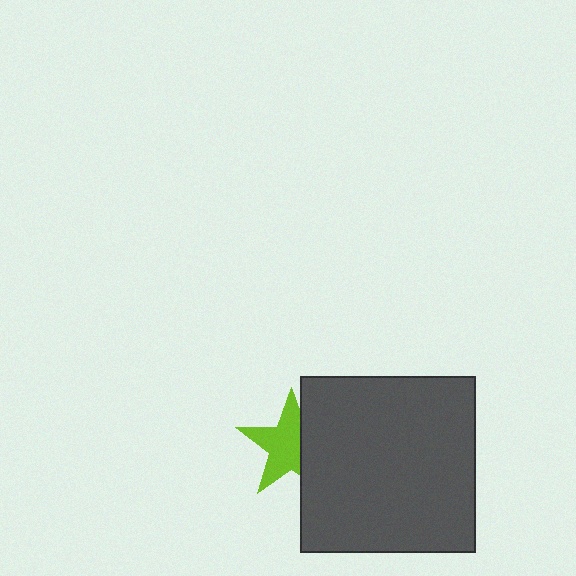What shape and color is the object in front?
The object in front is a dark gray square.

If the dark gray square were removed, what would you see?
You would see the complete lime star.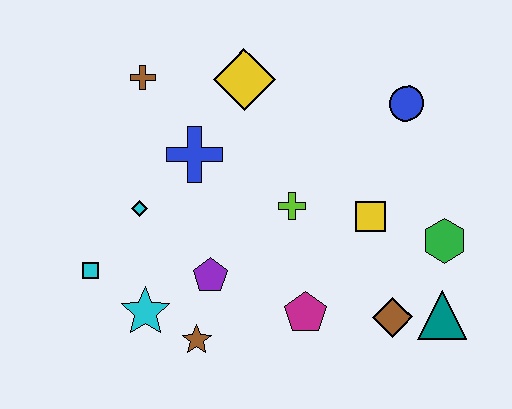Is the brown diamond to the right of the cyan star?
Yes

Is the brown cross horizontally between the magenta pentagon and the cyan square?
Yes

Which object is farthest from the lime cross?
The cyan square is farthest from the lime cross.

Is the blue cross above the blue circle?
No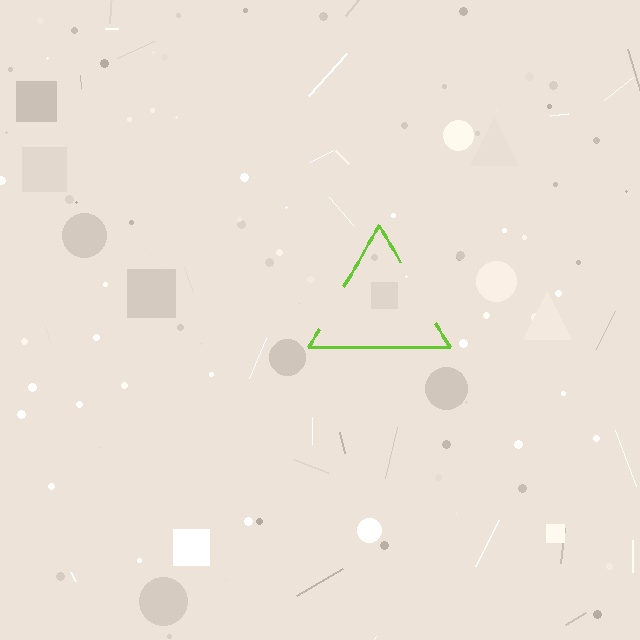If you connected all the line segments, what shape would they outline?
They would outline a triangle.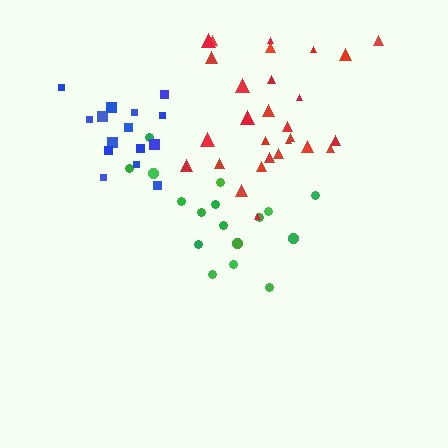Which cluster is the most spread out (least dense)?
Green.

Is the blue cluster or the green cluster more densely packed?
Blue.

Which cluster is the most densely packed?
Blue.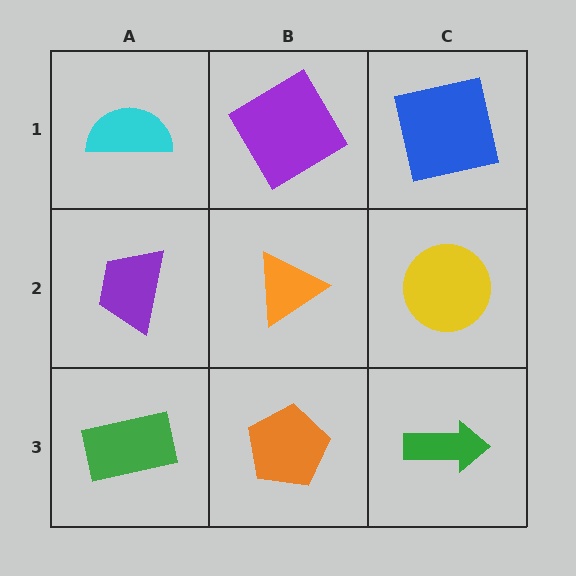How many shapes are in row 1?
3 shapes.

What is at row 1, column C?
A blue square.